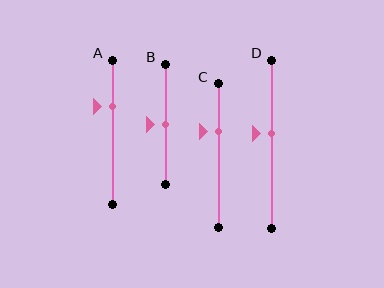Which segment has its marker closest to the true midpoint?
Segment B has its marker closest to the true midpoint.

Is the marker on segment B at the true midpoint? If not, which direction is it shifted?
Yes, the marker on segment B is at the true midpoint.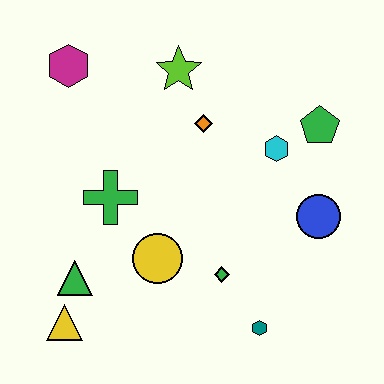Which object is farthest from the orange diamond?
The yellow triangle is farthest from the orange diamond.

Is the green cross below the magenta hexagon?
Yes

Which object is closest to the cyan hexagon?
The green pentagon is closest to the cyan hexagon.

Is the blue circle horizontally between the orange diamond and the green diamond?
No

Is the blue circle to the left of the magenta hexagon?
No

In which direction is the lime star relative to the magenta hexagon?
The lime star is to the right of the magenta hexagon.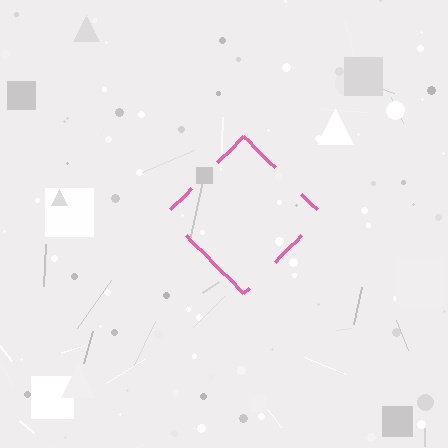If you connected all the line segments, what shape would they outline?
They would outline a diamond.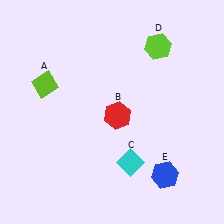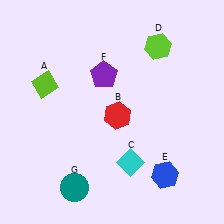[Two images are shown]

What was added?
A purple pentagon (F), a teal circle (G) were added in Image 2.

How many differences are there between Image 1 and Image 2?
There are 2 differences between the two images.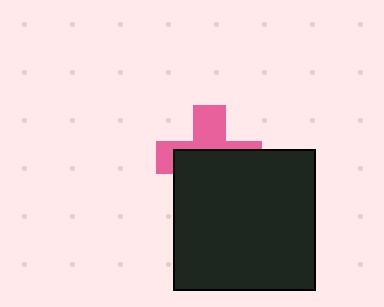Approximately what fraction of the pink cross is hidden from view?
Roughly 58% of the pink cross is hidden behind the black square.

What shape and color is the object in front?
The object in front is a black square.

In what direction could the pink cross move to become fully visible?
The pink cross could move up. That would shift it out from behind the black square entirely.